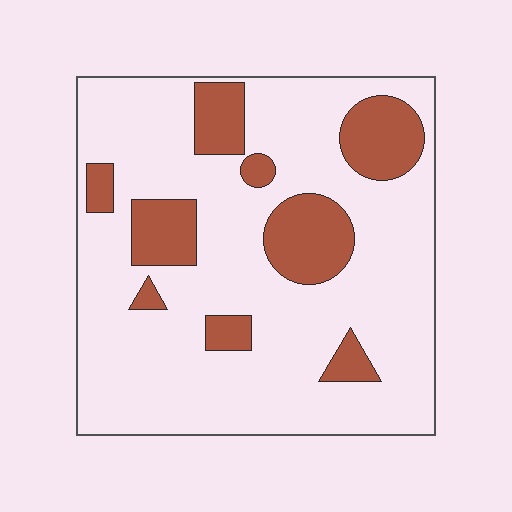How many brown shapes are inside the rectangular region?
9.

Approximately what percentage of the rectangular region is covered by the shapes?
Approximately 20%.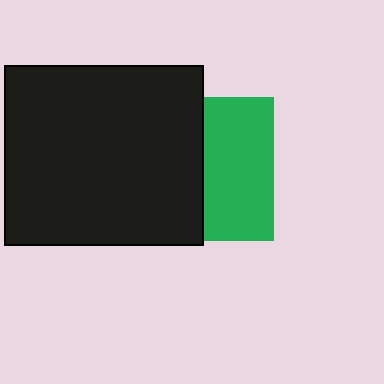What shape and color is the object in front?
The object in front is a black rectangle.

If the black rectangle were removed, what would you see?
You would see the complete green square.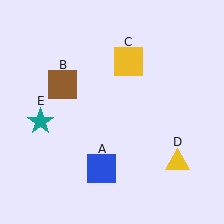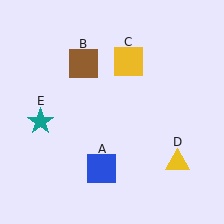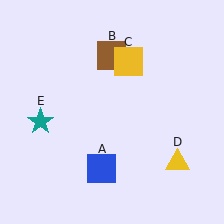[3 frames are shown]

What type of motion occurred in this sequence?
The brown square (object B) rotated clockwise around the center of the scene.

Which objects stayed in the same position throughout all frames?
Blue square (object A) and yellow square (object C) and yellow triangle (object D) and teal star (object E) remained stationary.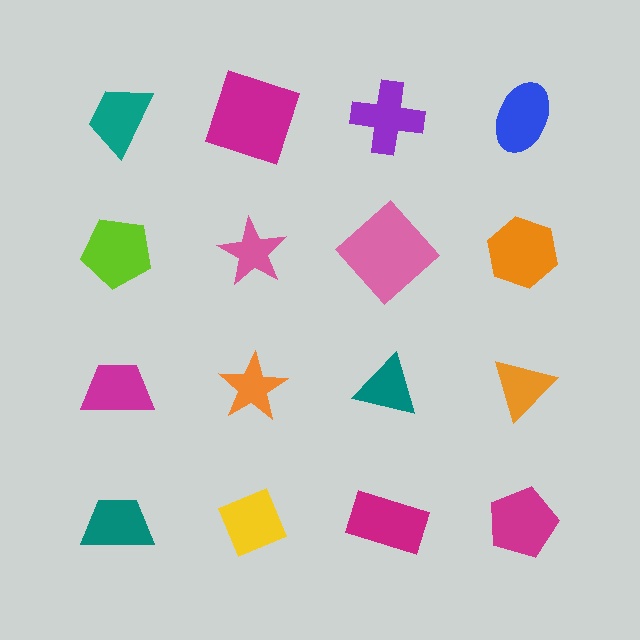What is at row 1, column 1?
A teal trapezoid.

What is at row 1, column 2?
A magenta square.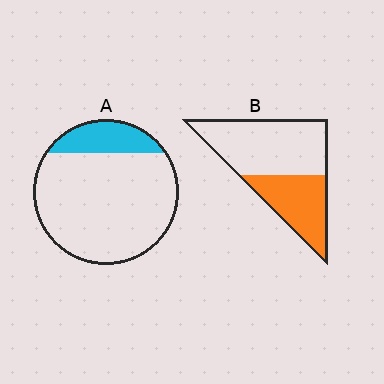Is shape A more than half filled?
No.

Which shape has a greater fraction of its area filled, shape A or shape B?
Shape B.